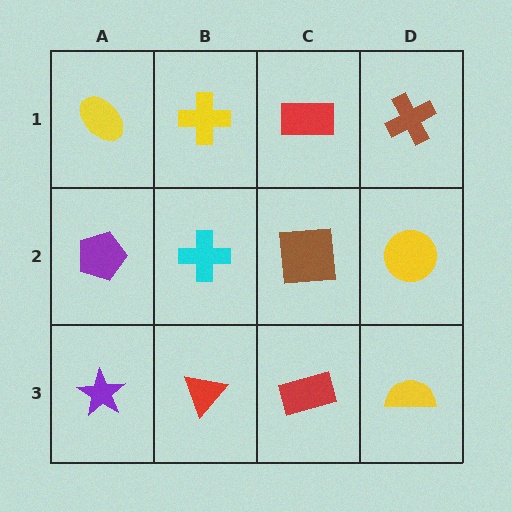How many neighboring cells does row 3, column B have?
3.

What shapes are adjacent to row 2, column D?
A brown cross (row 1, column D), a yellow semicircle (row 3, column D), a brown square (row 2, column C).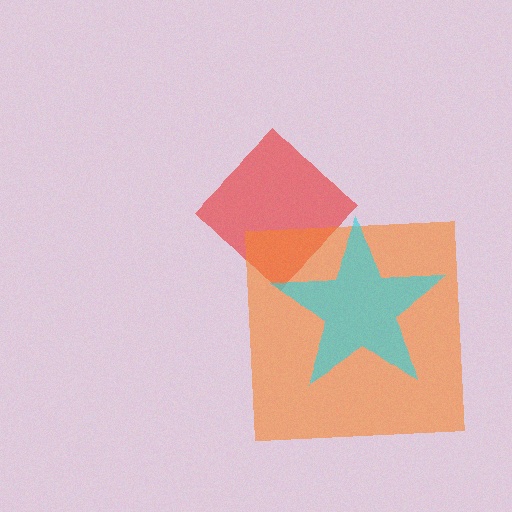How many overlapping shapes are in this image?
There are 3 overlapping shapes in the image.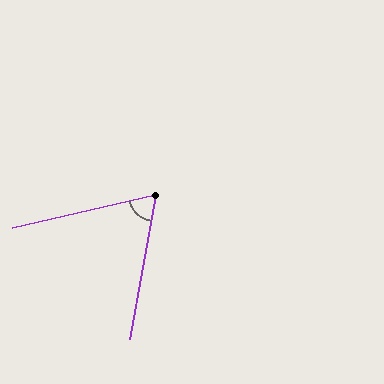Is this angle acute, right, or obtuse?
It is acute.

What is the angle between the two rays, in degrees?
Approximately 67 degrees.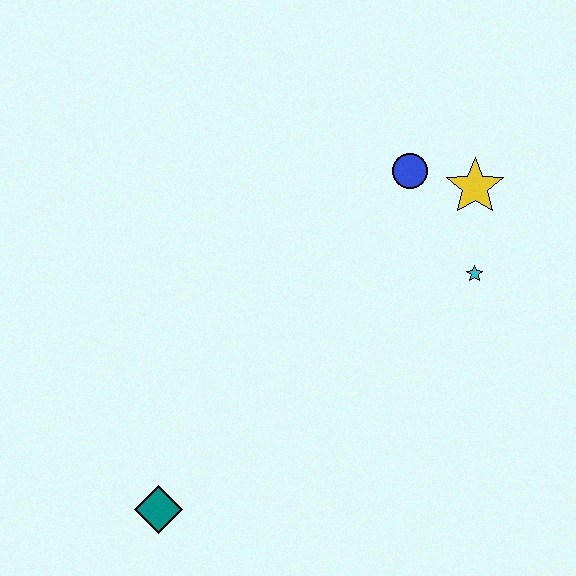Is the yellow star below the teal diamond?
No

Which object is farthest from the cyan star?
The teal diamond is farthest from the cyan star.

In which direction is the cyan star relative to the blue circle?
The cyan star is below the blue circle.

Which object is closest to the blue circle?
The yellow star is closest to the blue circle.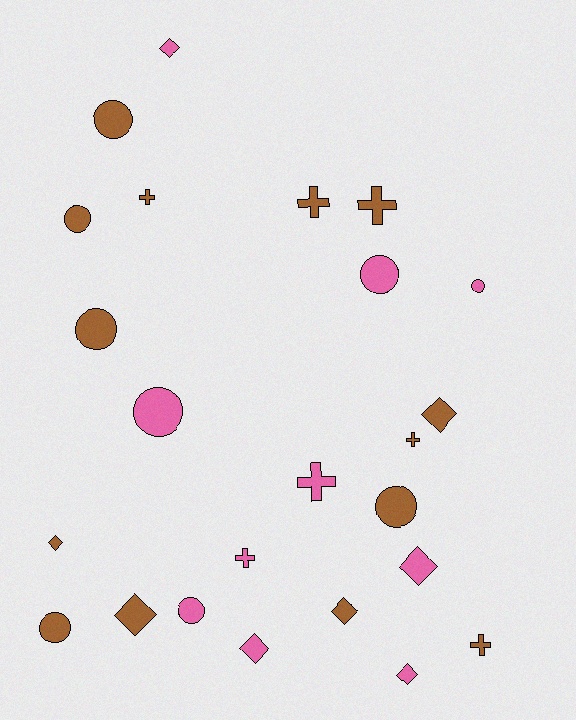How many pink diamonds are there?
There are 4 pink diamonds.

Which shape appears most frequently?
Circle, with 9 objects.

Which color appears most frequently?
Brown, with 14 objects.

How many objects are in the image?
There are 24 objects.